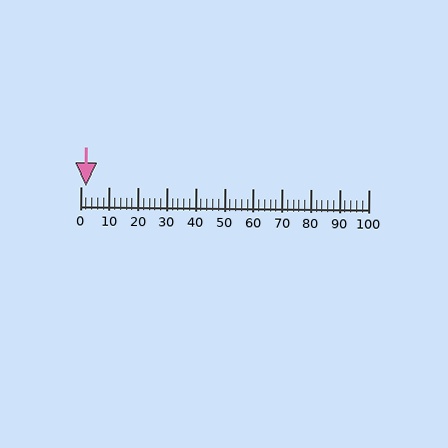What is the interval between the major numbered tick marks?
The major tick marks are spaced 10 units apart.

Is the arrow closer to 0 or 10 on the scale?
The arrow is closer to 0.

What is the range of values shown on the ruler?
The ruler shows values from 0 to 100.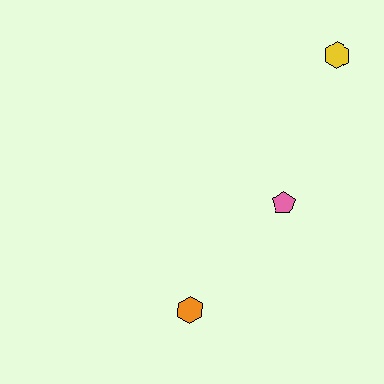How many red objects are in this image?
There are no red objects.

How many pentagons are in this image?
There is 1 pentagon.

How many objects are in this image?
There are 3 objects.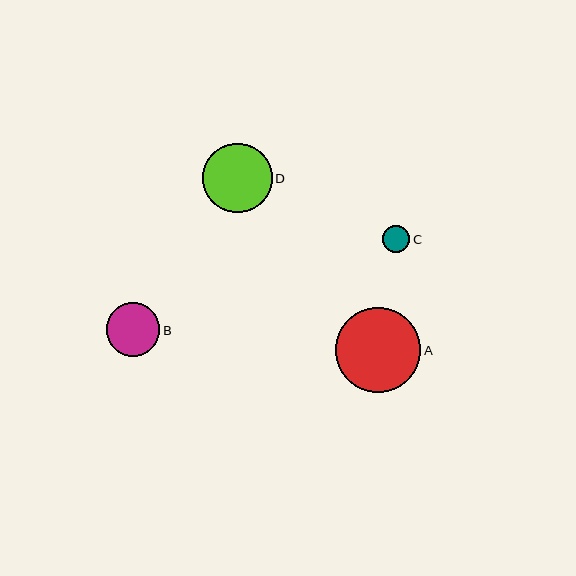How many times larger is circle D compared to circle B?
Circle D is approximately 1.3 times the size of circle B.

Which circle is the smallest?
Circle C is the smallest with a size of approximately 27 pixels.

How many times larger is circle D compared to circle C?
Circle D is approximately 2.6 times the size of circle C.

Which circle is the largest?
Circle A is the largest with a size of approximately 85 pixels.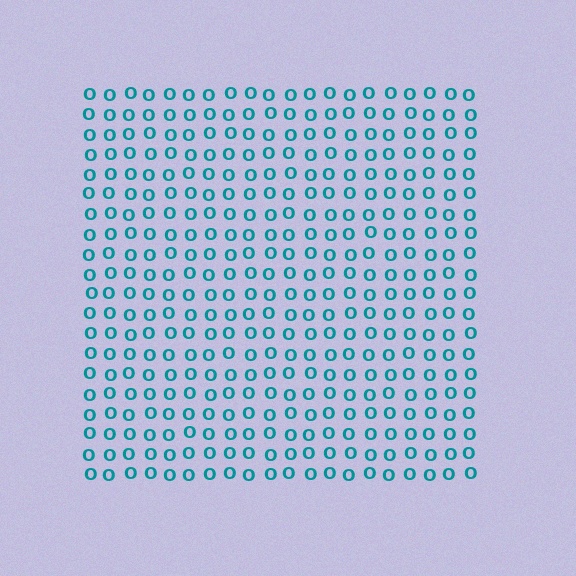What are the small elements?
The small elements are letter O's.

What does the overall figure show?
The overall figure shows a square.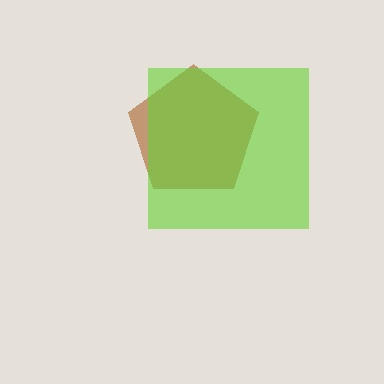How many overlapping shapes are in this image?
There are 2 overlapping shapes in the image.